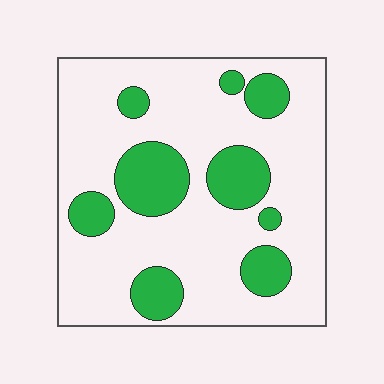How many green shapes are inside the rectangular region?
9.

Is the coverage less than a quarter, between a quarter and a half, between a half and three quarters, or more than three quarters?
Less than a quarter.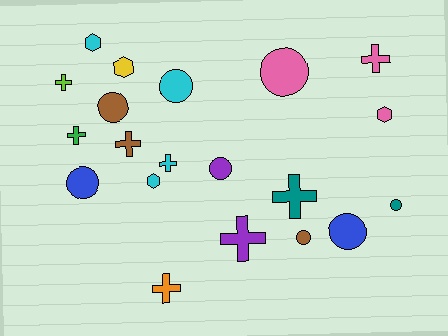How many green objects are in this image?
There is 1 green object.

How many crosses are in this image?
There are 8 crosses.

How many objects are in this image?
There are 20 objects.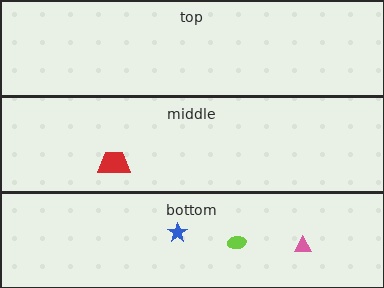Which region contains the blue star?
The bottom region.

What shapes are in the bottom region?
The lime ellipse, the pink triangle, the blue star.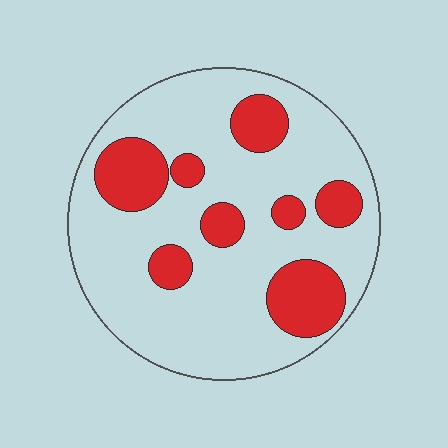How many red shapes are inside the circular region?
8.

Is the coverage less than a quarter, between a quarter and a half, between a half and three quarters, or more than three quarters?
Less than a quarter.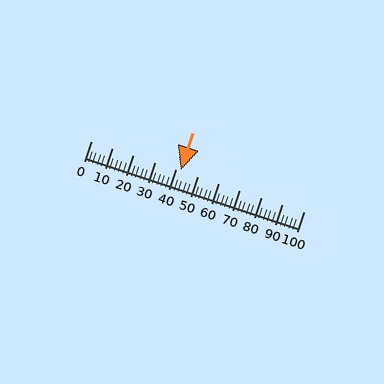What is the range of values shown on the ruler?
The ruler shows values from 0 to 100.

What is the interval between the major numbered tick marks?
The major tick marks are spaced 10 units apart.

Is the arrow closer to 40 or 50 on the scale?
The arrow is closer to 40.